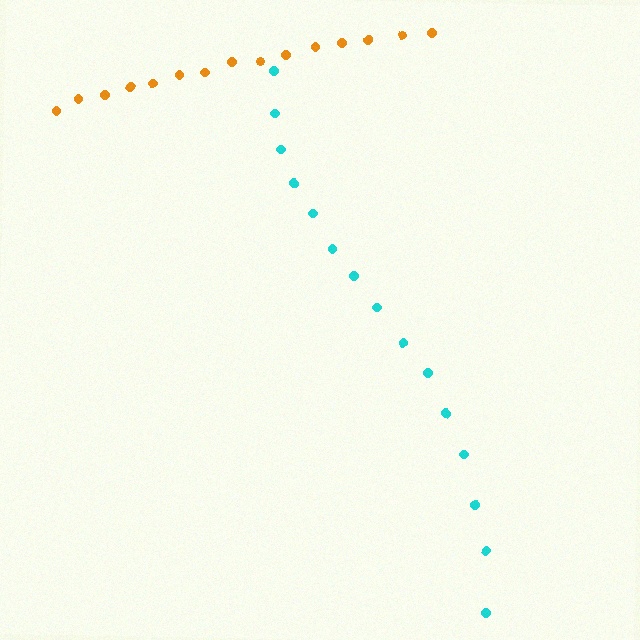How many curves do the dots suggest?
There are 2 distinct paths.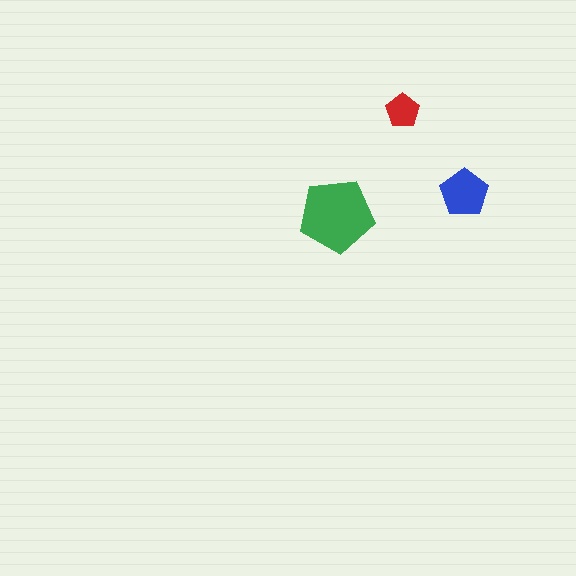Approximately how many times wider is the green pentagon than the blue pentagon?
About 1.5 times wider.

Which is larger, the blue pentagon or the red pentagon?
The blue one.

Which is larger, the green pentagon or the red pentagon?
The green one.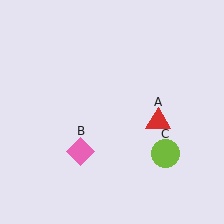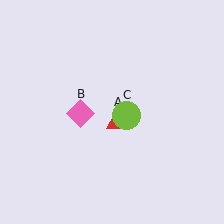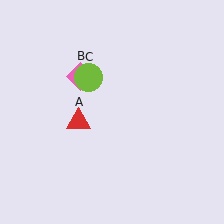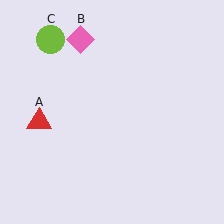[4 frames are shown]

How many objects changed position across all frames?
3 objects changed position: red triangle (object A), pink diamond (object B), lime circle (object C).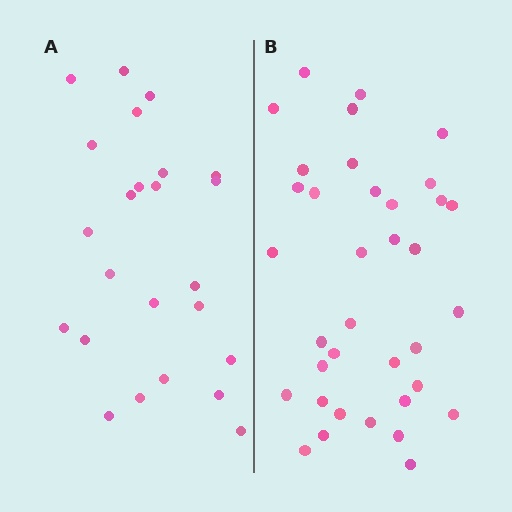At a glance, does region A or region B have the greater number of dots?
Region B (the right region) has more dots.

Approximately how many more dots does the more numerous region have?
Region B has roughly 12 or so more dots than region A.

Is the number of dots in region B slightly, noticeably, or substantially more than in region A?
Region B has substantially more. The ratio is roughly 1.5 to 1.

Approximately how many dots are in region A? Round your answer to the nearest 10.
About 20 dots. (The exact count is 24, which rounds to 20.)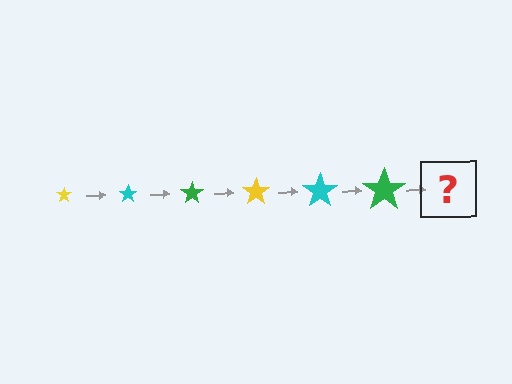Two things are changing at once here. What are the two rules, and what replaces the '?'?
The two rules are that the star grows larger each step and the color cycles through yellow, cyan, and green. The '?' should be a yellow star, larger than the previous one.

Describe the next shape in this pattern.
It should be a yellow star, larger than the previous one.